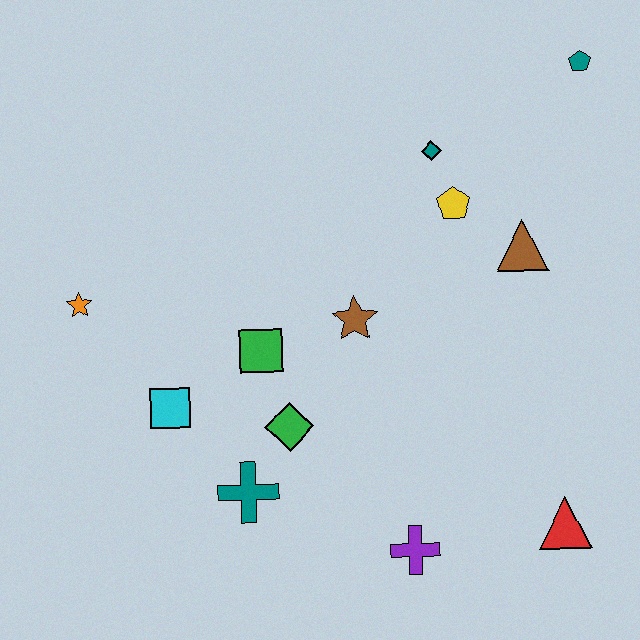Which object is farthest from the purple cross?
The teal pentagon is farthest from the purple cross.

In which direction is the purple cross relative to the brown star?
The purple cross is below the brown star.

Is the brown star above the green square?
Yes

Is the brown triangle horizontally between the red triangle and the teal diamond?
Yes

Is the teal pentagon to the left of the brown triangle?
No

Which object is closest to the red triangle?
The purple cross is closest to the red triangle.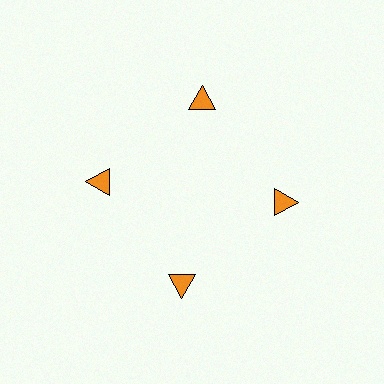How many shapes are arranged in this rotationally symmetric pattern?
There are 4 shapes, arranged in 4 groups of 1.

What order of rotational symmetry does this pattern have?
This pattern has 4-fold rotational symmetry.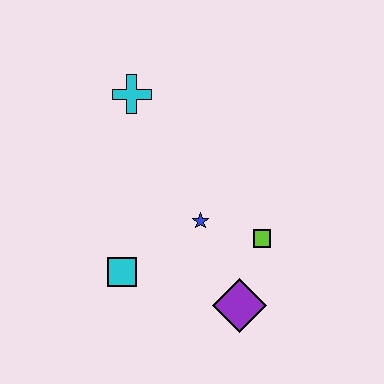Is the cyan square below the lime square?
Yes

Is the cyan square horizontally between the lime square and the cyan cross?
No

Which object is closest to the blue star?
The lime square is closest to the blue star.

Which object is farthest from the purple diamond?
The cyan cross is farthest from the purple diamond.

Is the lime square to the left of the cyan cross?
No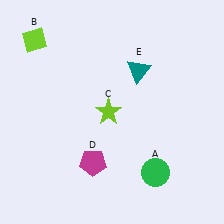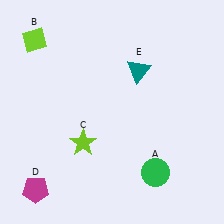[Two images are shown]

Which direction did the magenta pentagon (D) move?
The magenta pentagon (D) moved left.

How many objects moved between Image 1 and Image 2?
2 objects moved between the two images.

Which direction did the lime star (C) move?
The lime star (C) moved down.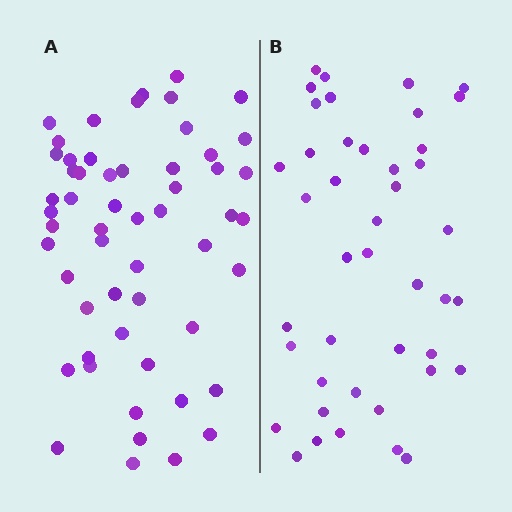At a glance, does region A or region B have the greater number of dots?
Region A (the left region) has more dots.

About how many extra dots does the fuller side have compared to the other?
Region A has roughly 12 or so more dots than region B.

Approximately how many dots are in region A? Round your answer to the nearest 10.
About 60 dots. (The exact count is 55, which rounds to 60.)